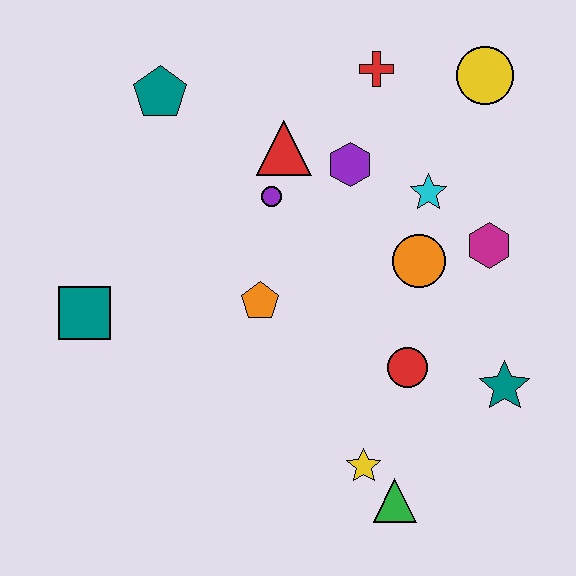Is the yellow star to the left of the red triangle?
No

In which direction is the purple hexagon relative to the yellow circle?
The purple hexagon is to the left of the yellow circle.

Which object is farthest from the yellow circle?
The teal square is farthest from the yellow circle.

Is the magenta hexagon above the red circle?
Yes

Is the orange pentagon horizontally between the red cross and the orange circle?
No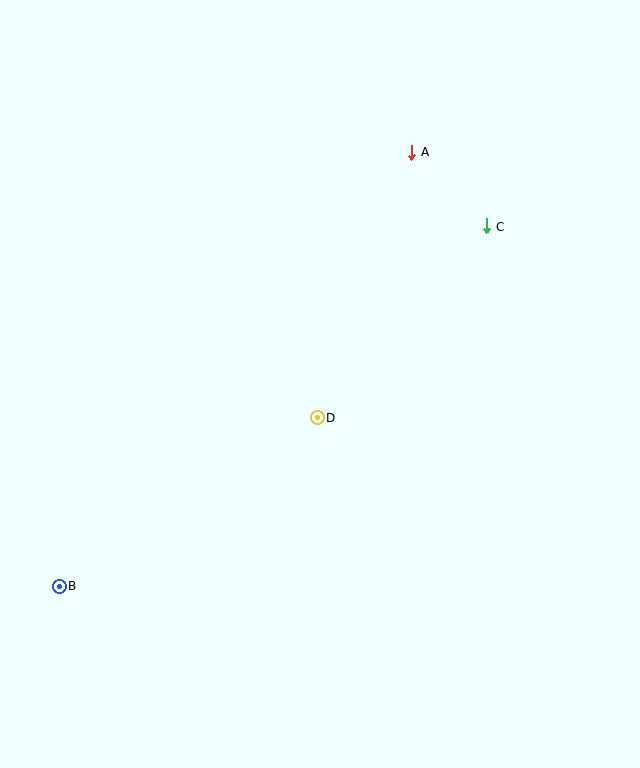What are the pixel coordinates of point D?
Point D is at (317, 418).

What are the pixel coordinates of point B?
Point B is at (59, 586).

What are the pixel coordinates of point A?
Point A is at (412, 152).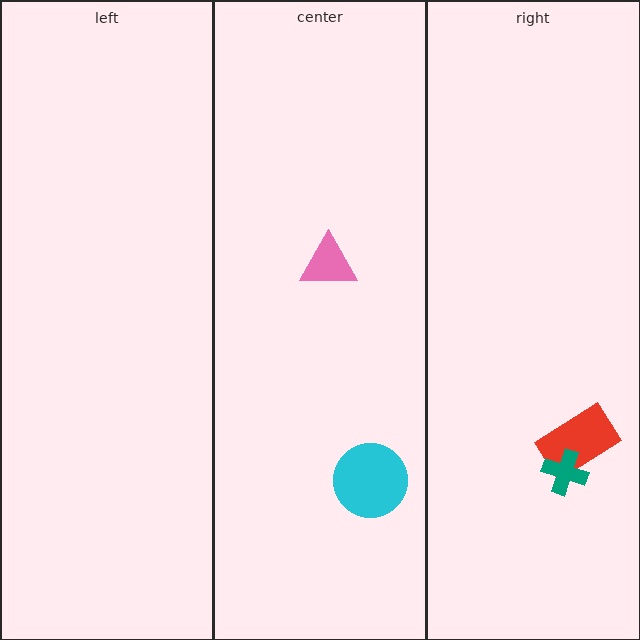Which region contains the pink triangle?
The center region.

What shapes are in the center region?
The pink triangle, the cyan circle.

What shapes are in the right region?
The red rectangle, the teal cross.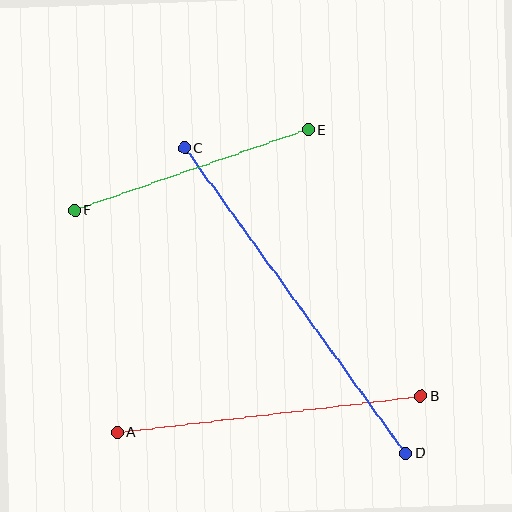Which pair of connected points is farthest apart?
Points C and D are farthest apart.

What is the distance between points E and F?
The distance is approximately 247 pixels.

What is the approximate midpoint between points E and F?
The midpoint is at approximately (191, 170) pixels.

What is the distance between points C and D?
The distance is approximately 377 pixels.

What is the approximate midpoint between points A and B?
The midpoint is at approximately (269, 414) pixels.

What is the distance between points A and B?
The distance is approximately 305 pixels.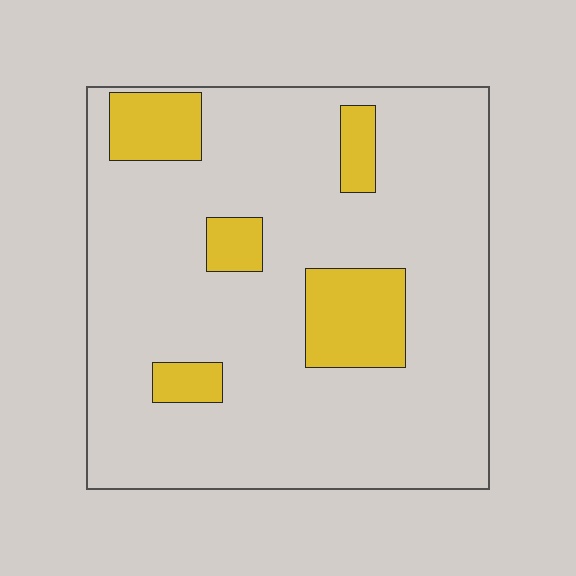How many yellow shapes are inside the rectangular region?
5.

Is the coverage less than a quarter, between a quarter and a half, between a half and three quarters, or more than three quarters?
Less than a quarter.